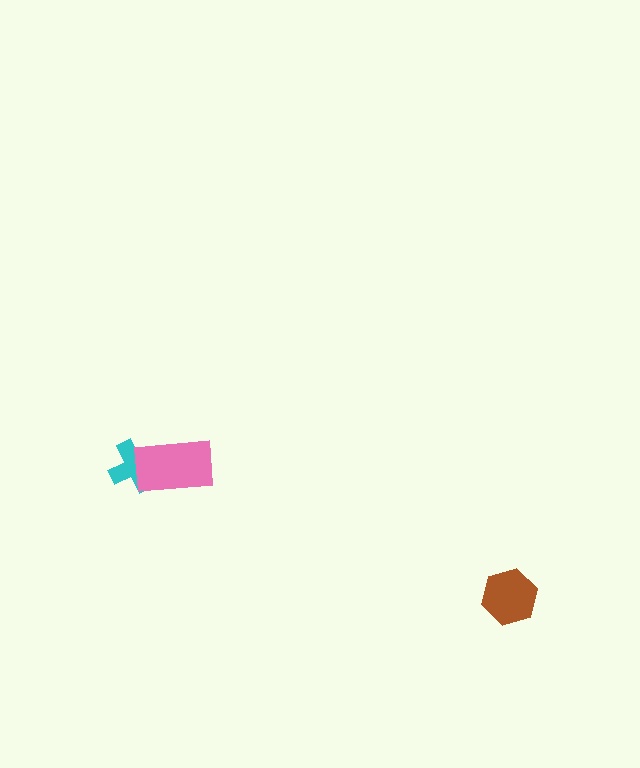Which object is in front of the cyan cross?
The pink rectangle is in front of the cyan cross.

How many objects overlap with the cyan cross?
1 object overlaps with the cyan cross.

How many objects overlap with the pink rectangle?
1 object overlaps with the pink rectangle.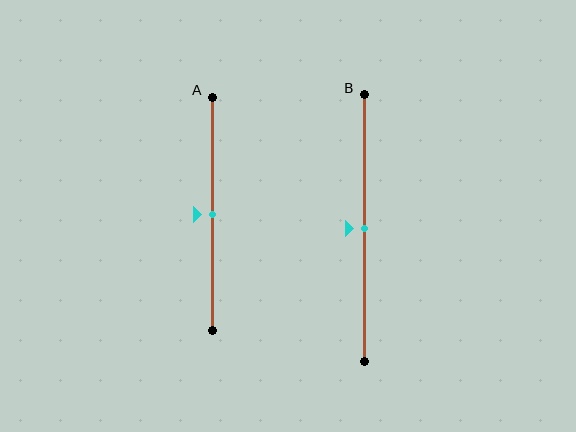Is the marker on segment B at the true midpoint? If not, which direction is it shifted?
Yes, the marker on segment B is at the true midpoint.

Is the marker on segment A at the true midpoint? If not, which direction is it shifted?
Yes, the marker on segment A is at the true midpoint.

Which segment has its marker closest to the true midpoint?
Segment A has its marker closest to the true midpoint.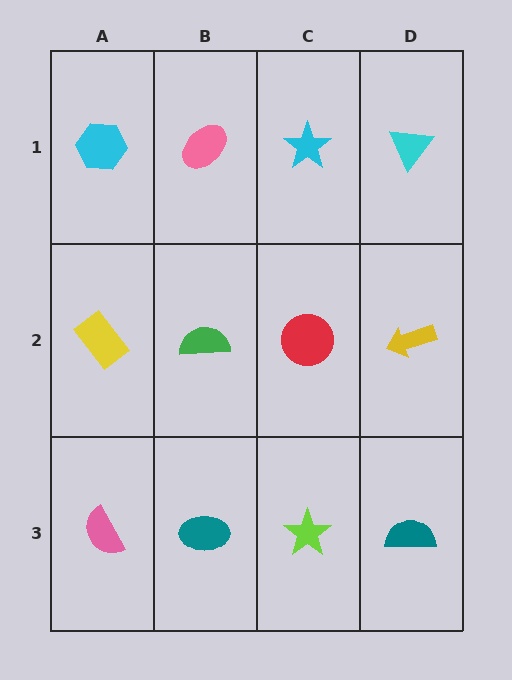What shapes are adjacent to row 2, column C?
A cyan star (row 1, column C), a lime star (row 3, column C), a green semicircle (row 2, column B), a yellow arrow (row 2, column D).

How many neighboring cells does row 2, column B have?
4.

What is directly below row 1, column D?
A yellow arrow.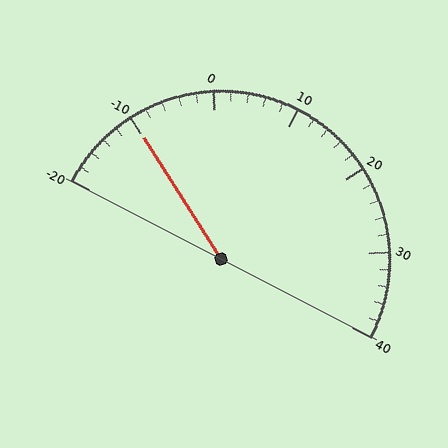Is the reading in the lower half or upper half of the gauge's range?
The reading is in the lower half of the range (-20 to 40).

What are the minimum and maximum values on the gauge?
The gauge ranges from -20 to 40.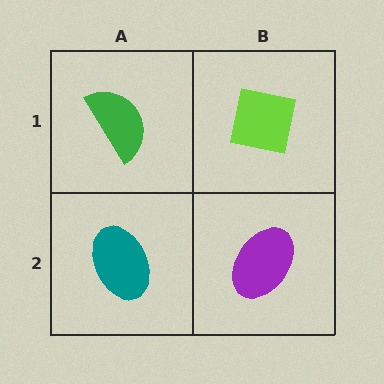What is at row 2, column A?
A teal ellipse.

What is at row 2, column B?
A purple ellipse.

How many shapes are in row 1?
2 shapes.